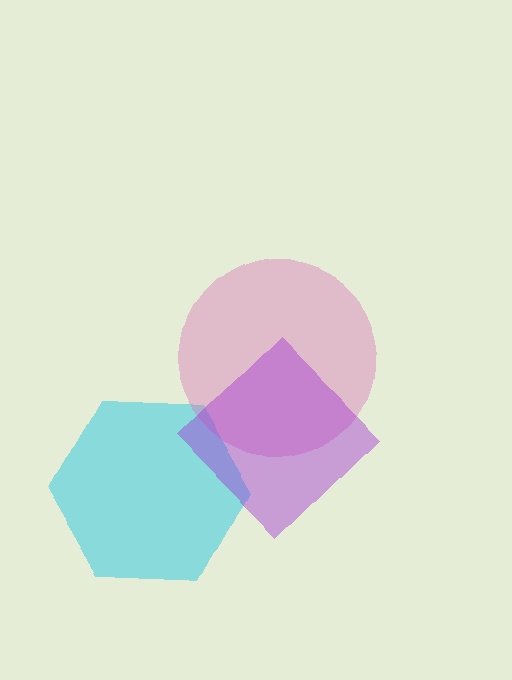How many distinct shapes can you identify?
There are 3 distinct shapes: a cyan hexagon, a pink circle, a purple diamond.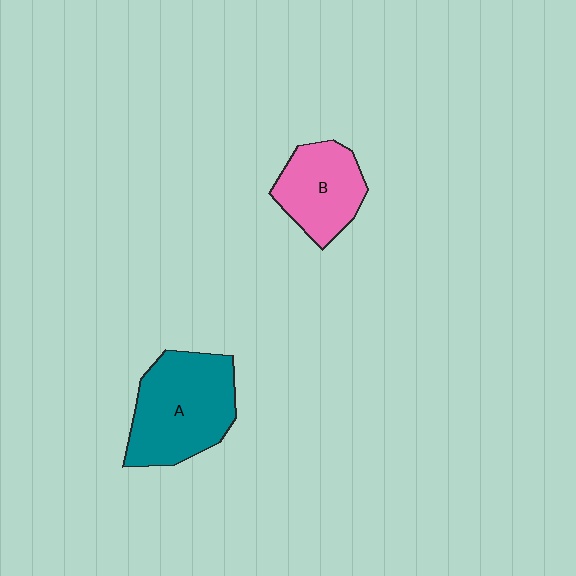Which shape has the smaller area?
Shape B (pink).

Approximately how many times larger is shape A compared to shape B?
Approximately 1.5 times.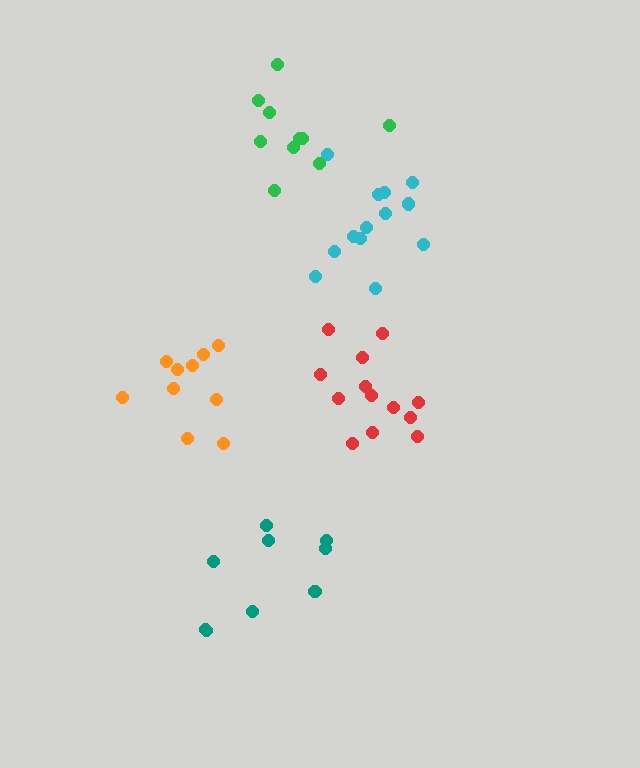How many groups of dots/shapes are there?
There are 5 groups.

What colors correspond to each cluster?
The clusters are colored: orange, cyan, red, teal, green.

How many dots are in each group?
Group 1: 10 dots, Group 2: 13 dots, Group 3: 13 dots, Group 4: 9 dots, Group 5: 10 dots (55 total).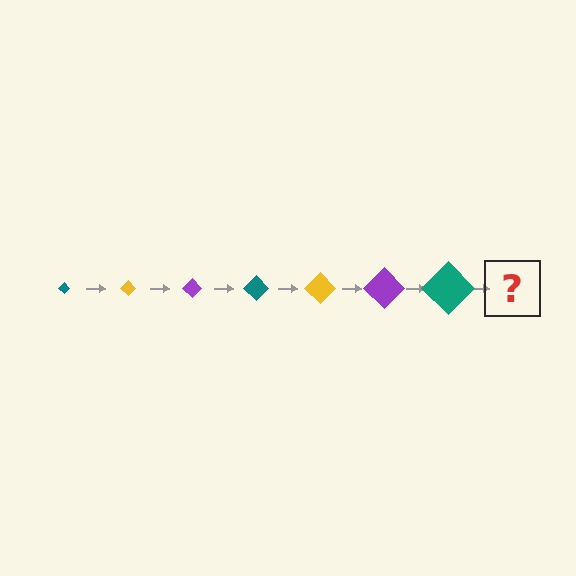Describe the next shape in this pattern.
It should be a yellow diamond, larger than the previous one.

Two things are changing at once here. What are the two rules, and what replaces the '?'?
The two rules are that the diamond grows larger each step and the color cycles through teal, yellow, and purple. The '?' should be a yellow diamond, larger than the previous one.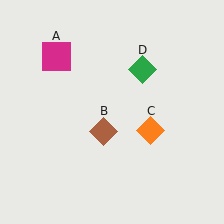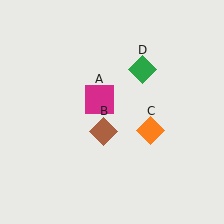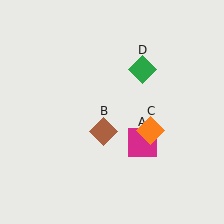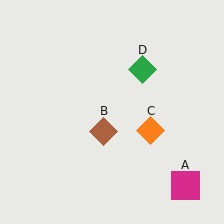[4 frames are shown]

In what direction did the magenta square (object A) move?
The magenta square (object A) moved down and to the right.